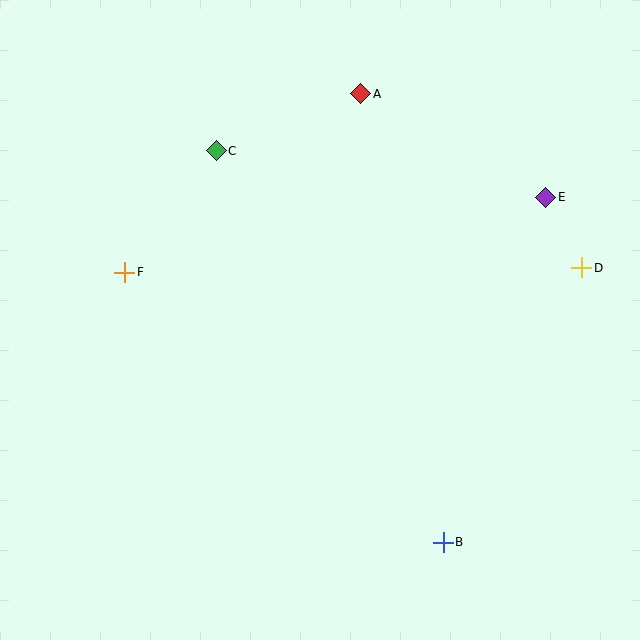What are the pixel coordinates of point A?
Point A is at (361, 94).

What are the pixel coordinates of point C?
Point C is at (216, 151).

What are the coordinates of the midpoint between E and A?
The midpoint between E and A is at (453, 146).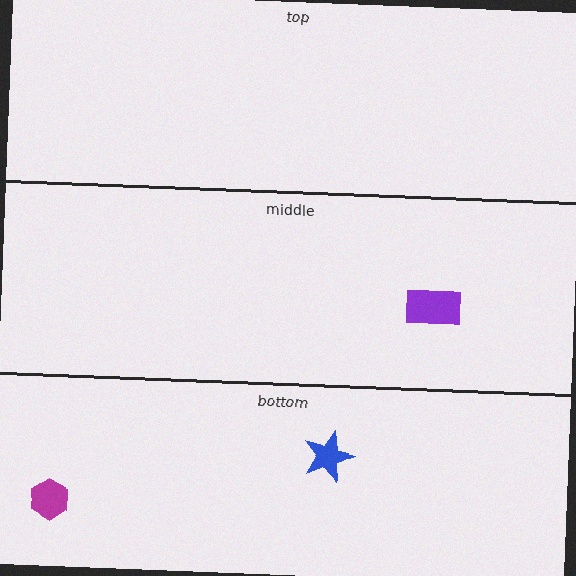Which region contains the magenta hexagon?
The bottom region.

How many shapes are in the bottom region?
2.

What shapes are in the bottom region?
The blue star, the magenta hexagon.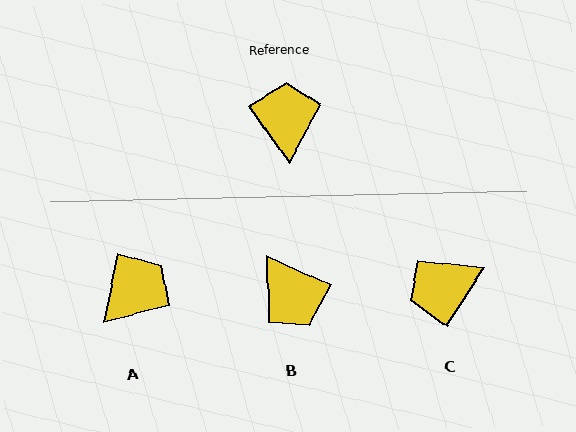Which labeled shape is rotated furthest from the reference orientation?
B, about 150 degrees away.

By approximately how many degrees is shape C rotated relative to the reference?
Approximately 112 degrees counter-clockwise.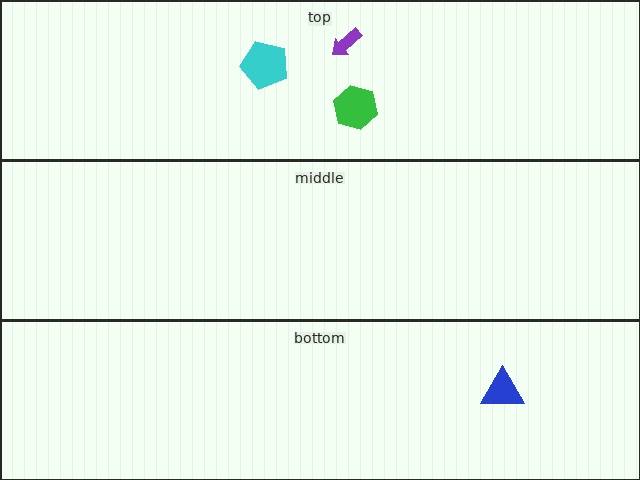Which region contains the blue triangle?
The bottom region.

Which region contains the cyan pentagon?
The top region.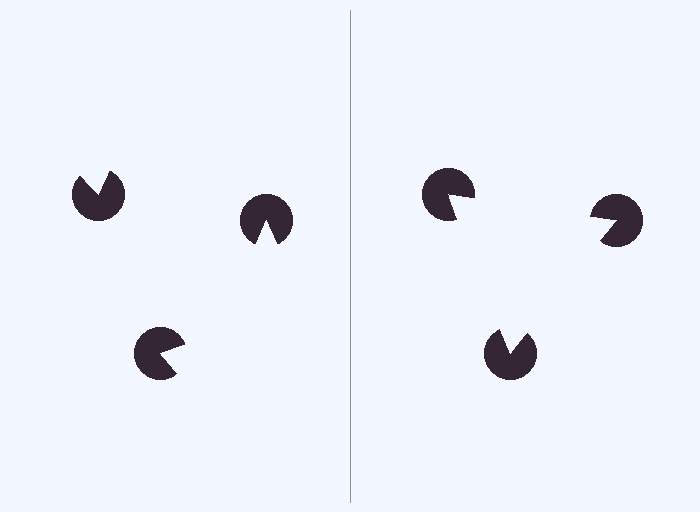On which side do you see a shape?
An illusory triangle appears on the right side. On the left side the wedge cuts are rotated, so no coherent shape forms.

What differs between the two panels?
The pac-man discs are positioned identically on both sides; only the wedge orientations differ. On the right they align to a triangle; on the left they are misaligned.